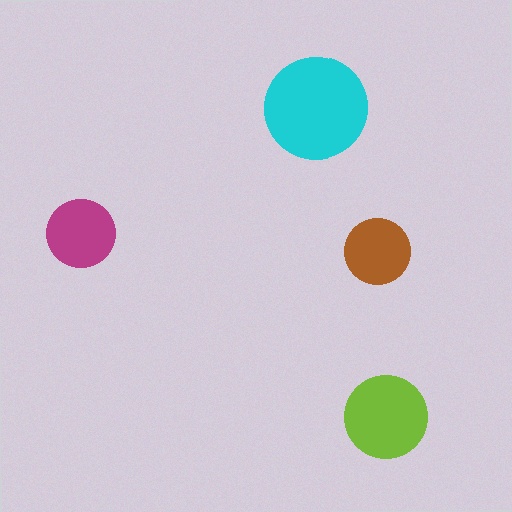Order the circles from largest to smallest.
the cyan one, the lime one, the magenta one, the brown one.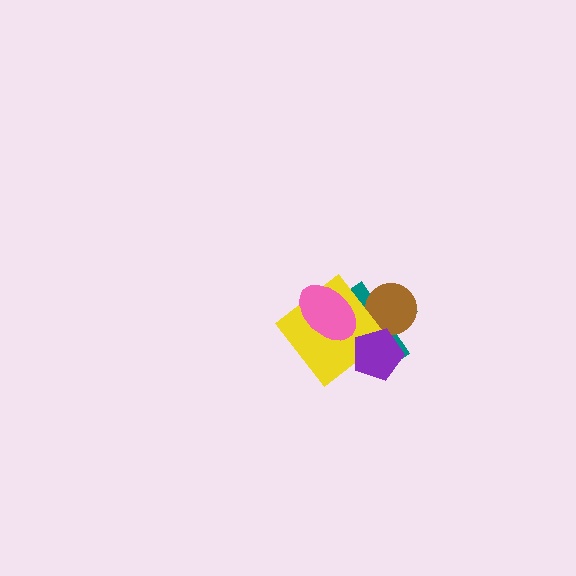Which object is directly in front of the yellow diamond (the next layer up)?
The pink ellipse is directly in front of the yellow diamond.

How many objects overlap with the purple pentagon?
3 objects overlap with the purple pentagon.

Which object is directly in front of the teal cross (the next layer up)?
The brown circle is directly in front of the teal cross.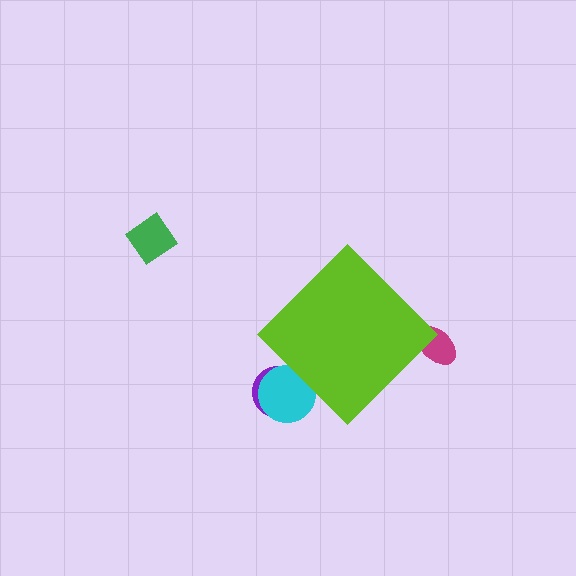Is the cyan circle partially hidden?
Yes, the cyan circle is partially hidden behind the lime diamond.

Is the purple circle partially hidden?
Yes, the purple circle is partially hidden behind the lime diamond.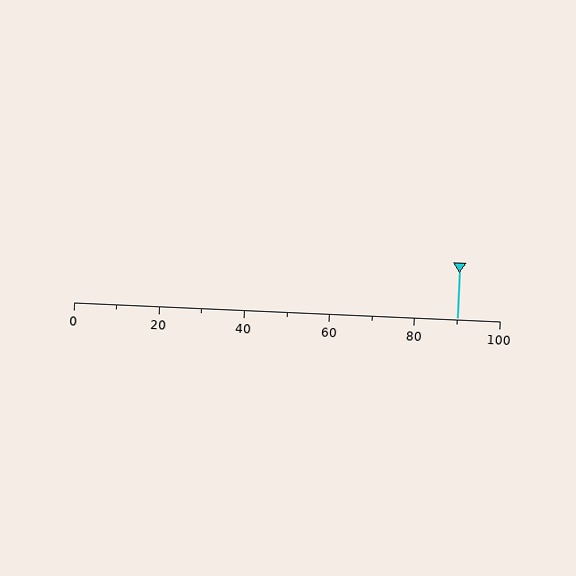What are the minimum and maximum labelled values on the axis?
The axis runs from 0 to 100.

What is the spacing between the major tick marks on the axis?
The major ticks are spaced 20 apart.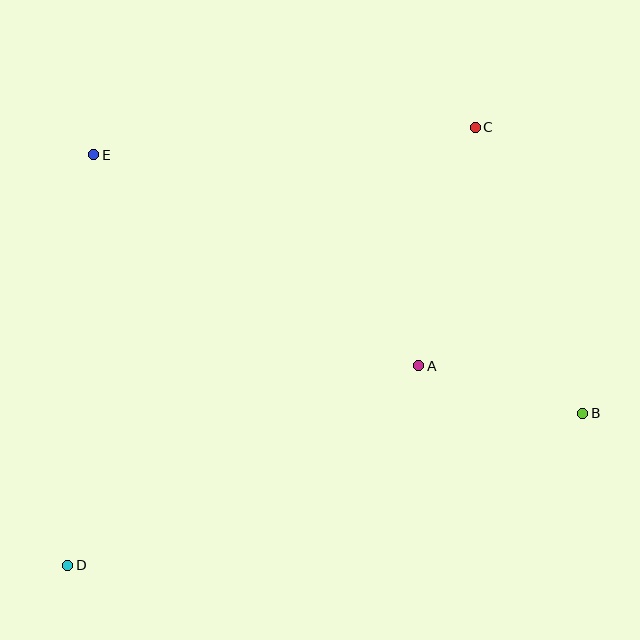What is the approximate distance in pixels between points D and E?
The distance between D and E is approximately 411 pixels.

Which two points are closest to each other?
Points A and B are closest to each other.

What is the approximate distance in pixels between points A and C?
The distance between A and C is approximately 245 pixels.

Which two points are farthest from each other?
Points C and D are farthest from each other.